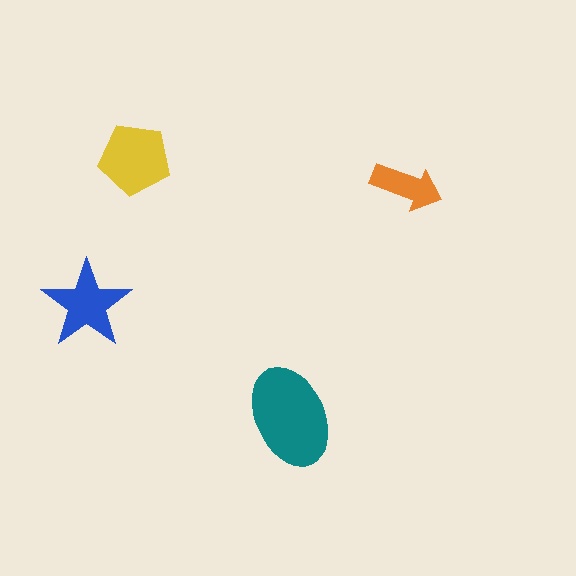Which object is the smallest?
The orange arrow.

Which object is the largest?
The teal ellipse.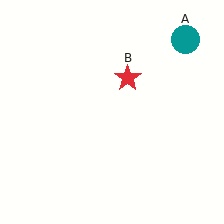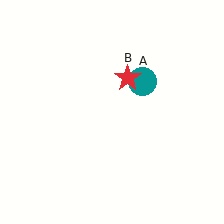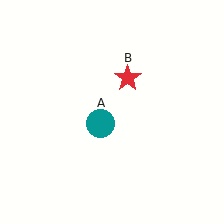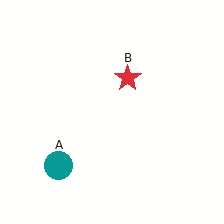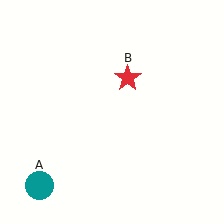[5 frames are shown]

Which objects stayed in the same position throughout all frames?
Red star (object B) remained stationary.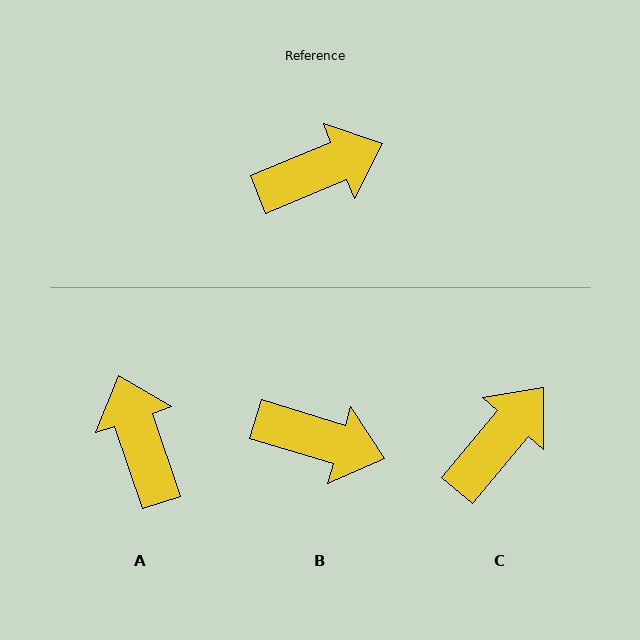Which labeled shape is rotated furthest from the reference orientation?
A, about 86 degrees away.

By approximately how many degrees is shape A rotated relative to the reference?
Approximately 86 degrees counter-clockwise.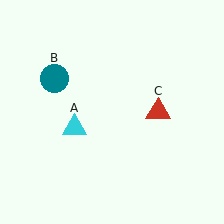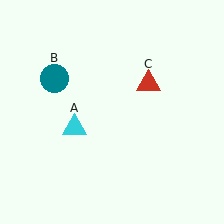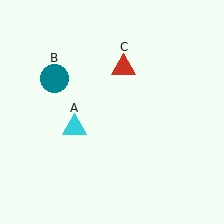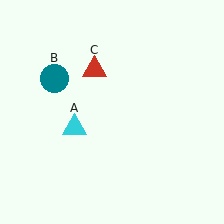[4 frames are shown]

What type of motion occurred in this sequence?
The red triangle (object C) rotated counterclockwise around the center of the scene.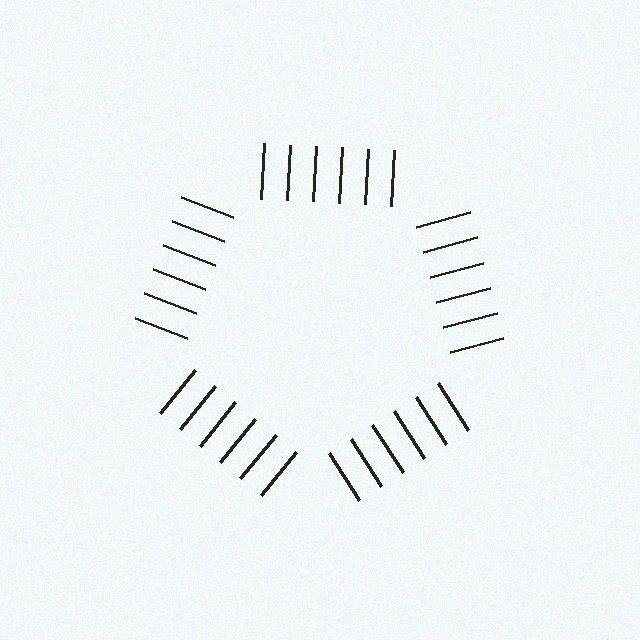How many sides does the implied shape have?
5 sides — the line-ends trace a pentagon.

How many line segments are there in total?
30 — 6 along each of the 5 edges.